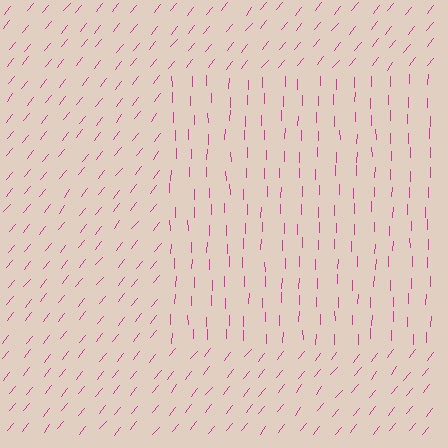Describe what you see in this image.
The image is filled with small magenta line segments. A rectangle region in the image has lines oriented differently from the surrounding lines, creating a visible texture boundary.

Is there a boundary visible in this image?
Yes, there is a texture boundary formed by a change in line orientation.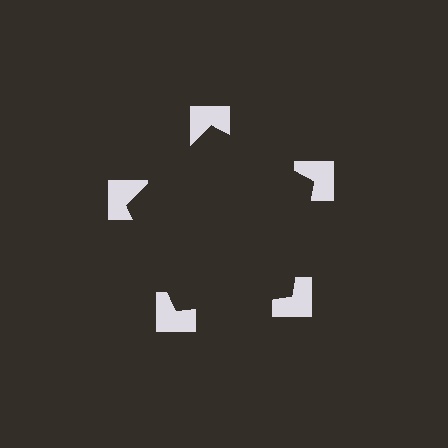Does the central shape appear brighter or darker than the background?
It typically appears slightly darker than the background, even though no actual brightness change is drawn.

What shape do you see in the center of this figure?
An illusory pentagon — its edges are inferred from the aligned wedge cuts in the notched squares, not physically drawn.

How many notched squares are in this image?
There are 5 — one at each vertex of the illusory pentagon.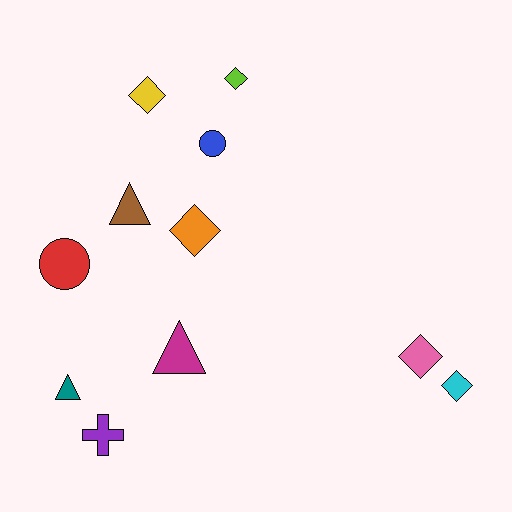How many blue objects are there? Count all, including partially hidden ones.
There is 1 blue object.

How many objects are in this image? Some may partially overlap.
There are 11 objects.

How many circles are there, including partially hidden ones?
There are 2 circles.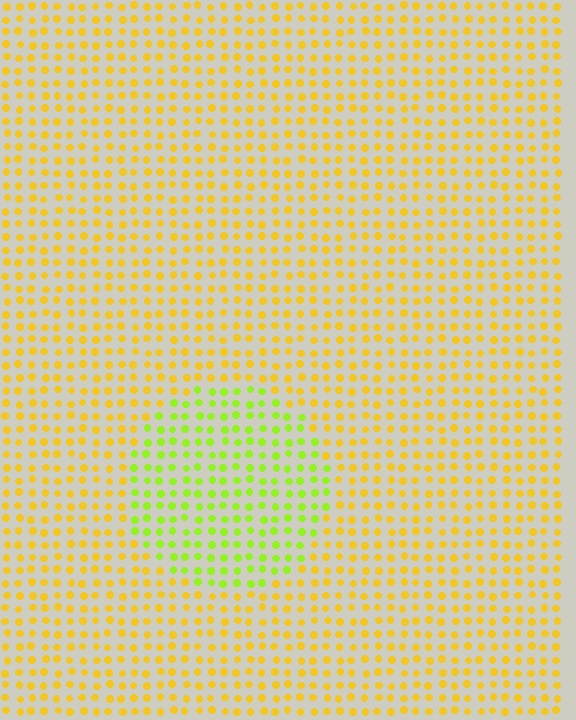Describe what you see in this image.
The image is filled with small yellow elements in a uniform arrangement. A circle-shaped region is visible where the elements are tinted to a slightly different hue, forming a subtle color boundary.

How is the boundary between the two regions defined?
The boundary is defined purely by a slight shift in hue (about 40 degrees). Spacing, size, and orientation are identical on both sides.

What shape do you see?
I see a circle.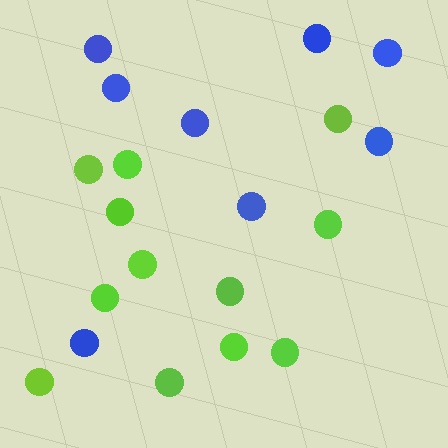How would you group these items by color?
There are 2 groups: one group of blue circles (8) and one group of lime circles (12).